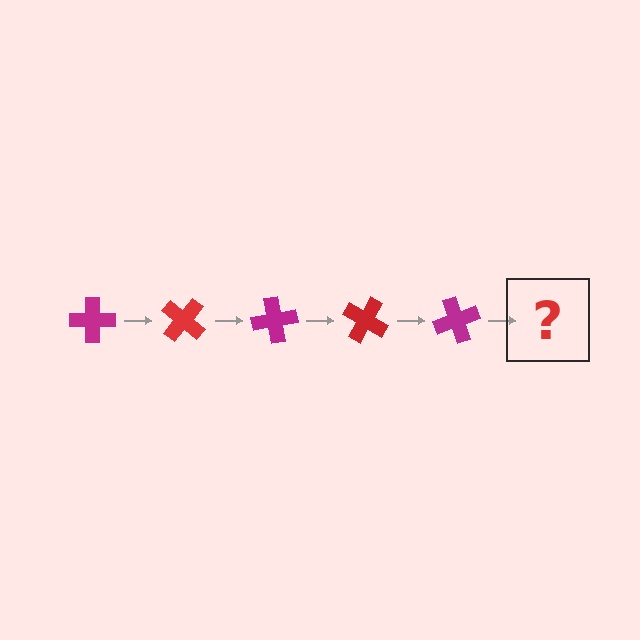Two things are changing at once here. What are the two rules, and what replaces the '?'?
The two rules are that it rotates 40 degrees each step and the color cycles through magenta and red. The '?' should be a red cross, rotated 200 degrees from the start.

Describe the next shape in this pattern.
It should be a red cross, rotated 200 degrees from the start.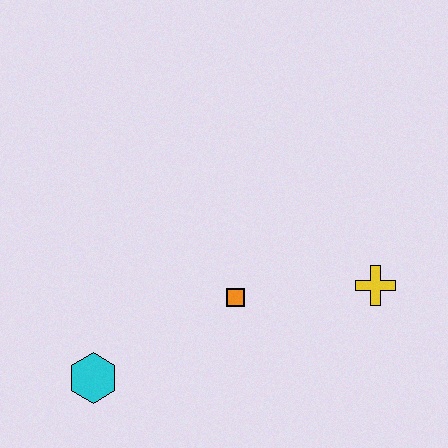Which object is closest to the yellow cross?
The orange square is closest to the yellow cross.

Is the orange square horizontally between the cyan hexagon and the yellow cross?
Yes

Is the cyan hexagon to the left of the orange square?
Yes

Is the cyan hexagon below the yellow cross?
Yes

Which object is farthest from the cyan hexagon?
The yellow cross is farthest from the cyan hexagon.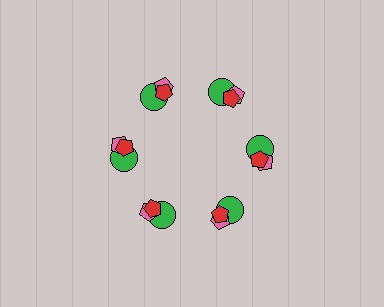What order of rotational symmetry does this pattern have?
This pattern has 6-fold rotational symmetry.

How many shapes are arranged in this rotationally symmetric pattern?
There are 18 shapes, arranged in 6 groups of 3.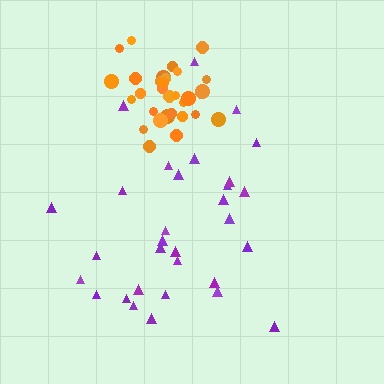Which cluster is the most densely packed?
Orange.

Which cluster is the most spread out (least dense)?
Purple.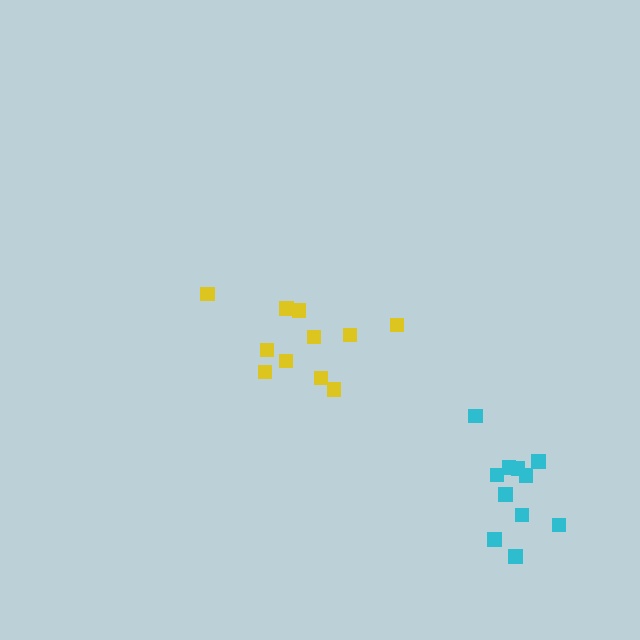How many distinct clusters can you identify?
There are 2 distinct clusters.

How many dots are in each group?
Group 1: 11 dots, Group 2: 11 dots (22 total).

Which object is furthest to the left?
The yellow cluster is leftmost.